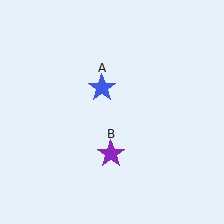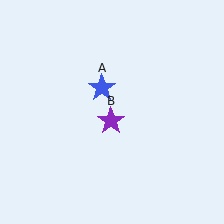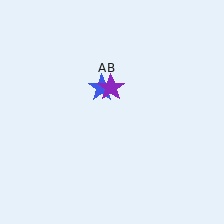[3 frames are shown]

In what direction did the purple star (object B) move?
The purple star (object B) moved up.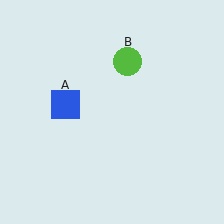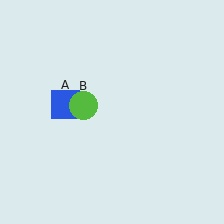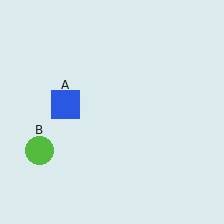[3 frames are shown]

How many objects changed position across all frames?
1 object changed position: lime circle (object B).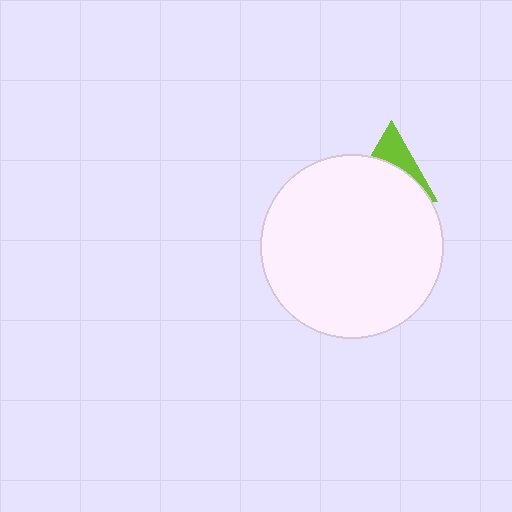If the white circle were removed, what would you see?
You would see the complete lime triangle.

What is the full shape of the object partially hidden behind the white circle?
The partially hidden object is a lime triangle.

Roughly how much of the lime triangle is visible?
A small part of it is visible (roughly 37%).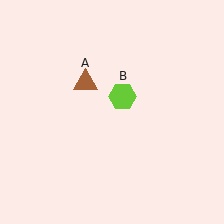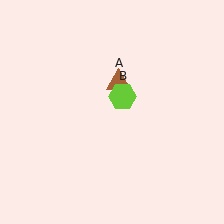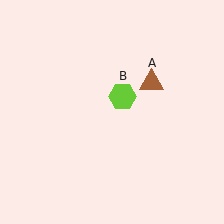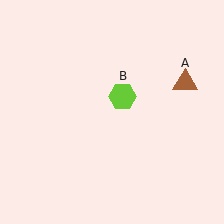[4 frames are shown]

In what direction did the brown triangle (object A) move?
The brown triangle (object A) moved right.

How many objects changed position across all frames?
1 object changed position: brown triangle (object A).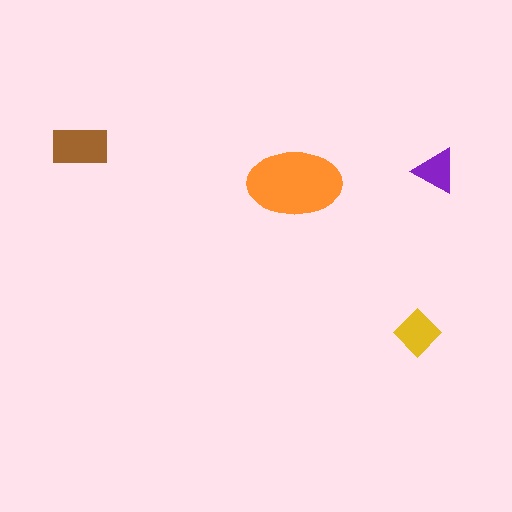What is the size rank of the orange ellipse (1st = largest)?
1st.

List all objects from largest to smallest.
The orange ellipse, the brown rectangle, the yellow diamond, the purple triangle.